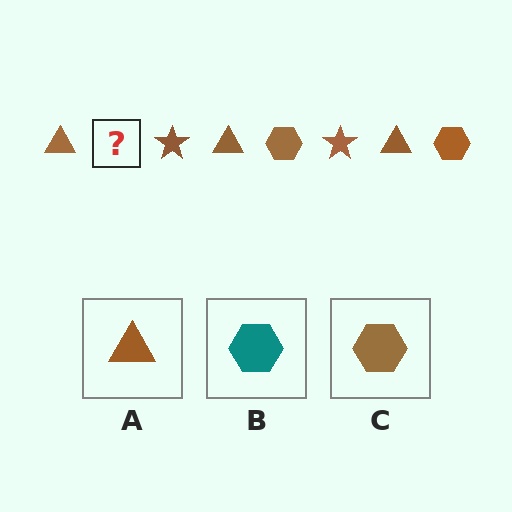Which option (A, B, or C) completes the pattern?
C.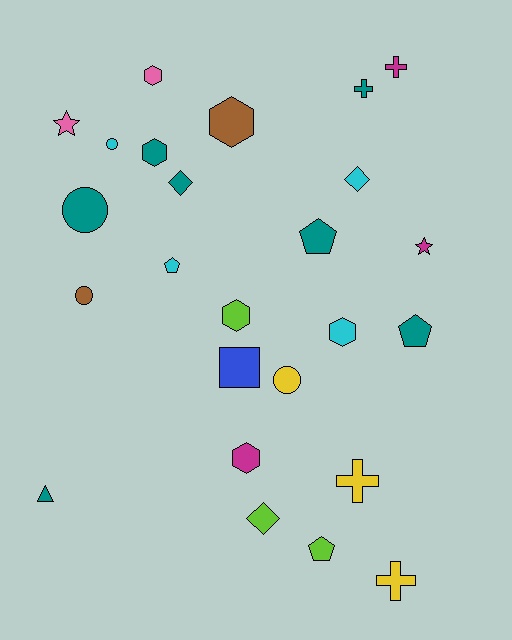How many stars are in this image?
There are 2 stars.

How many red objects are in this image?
There are no red objects.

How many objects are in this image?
There are 25 objects.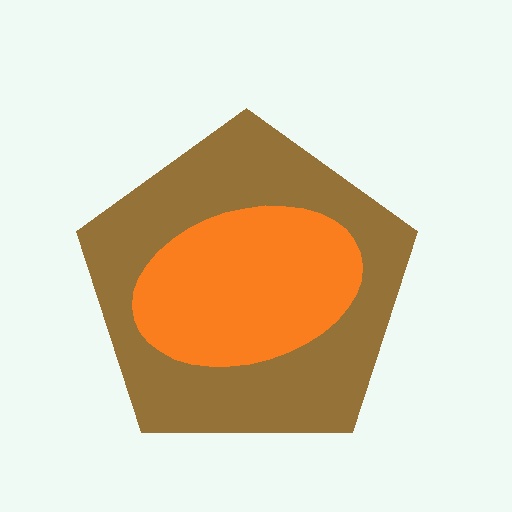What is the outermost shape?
The brown pentagon.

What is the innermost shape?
The orange ellipse.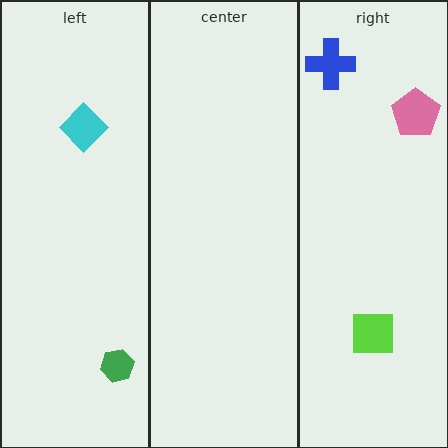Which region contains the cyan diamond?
The left region.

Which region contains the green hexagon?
The left region.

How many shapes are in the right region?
3.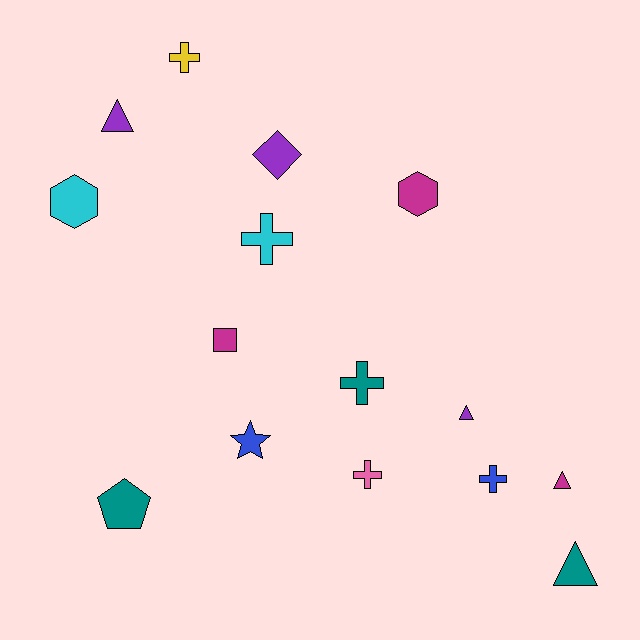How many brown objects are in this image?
There are no brown objects.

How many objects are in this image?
There are 15 objects.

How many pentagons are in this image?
There is 1 pentagon.